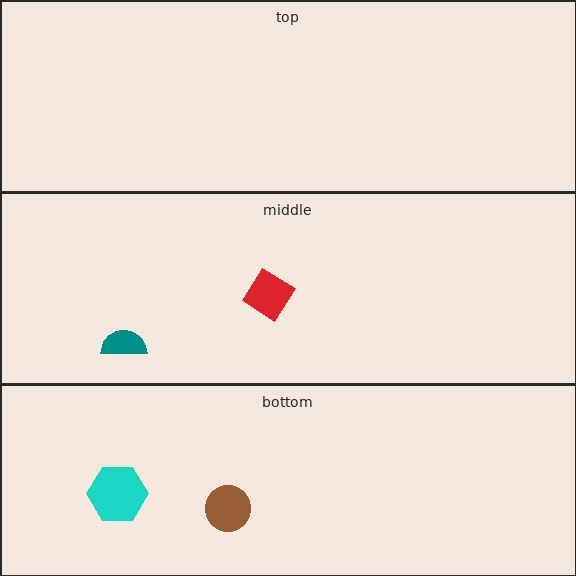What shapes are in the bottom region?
The cyan hexagon, the brown circle.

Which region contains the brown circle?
The bottom region.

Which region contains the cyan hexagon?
The bottom region.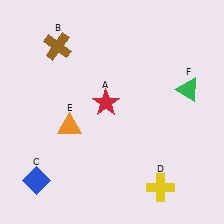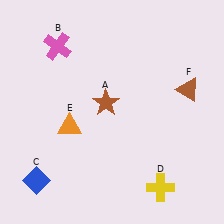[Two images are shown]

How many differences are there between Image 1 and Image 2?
There are 3 differences between the two images.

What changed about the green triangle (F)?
In Image 1, F is green. In Image 2, it changed to brown.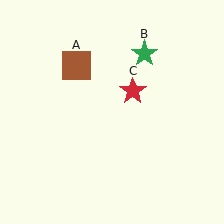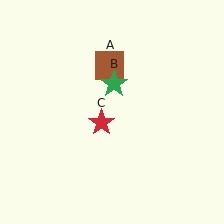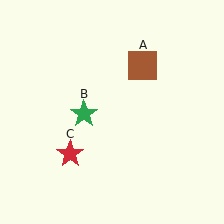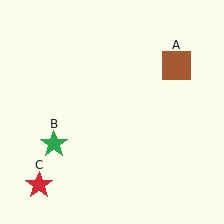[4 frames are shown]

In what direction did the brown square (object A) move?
The brown square (object A) moved right.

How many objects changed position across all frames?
3 objects changed position: brown square (object A), green star (object B), red star (object C).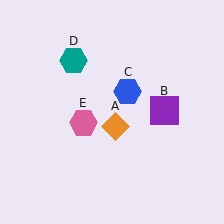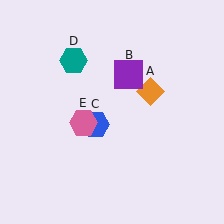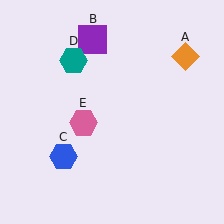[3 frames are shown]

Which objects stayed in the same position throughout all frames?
Teal hexagon (object D) and pink hexagon (object E) remained stationary.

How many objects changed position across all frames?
3 objects changed position: orange diamond (object A), purple square (object B), blue hexagon (object C).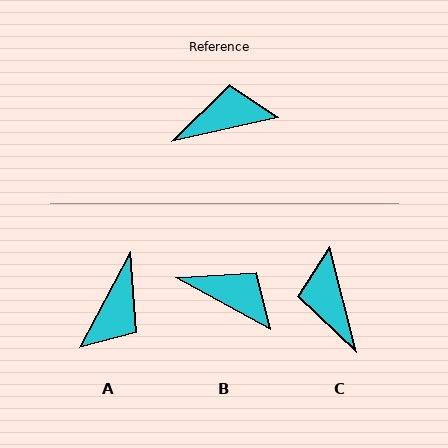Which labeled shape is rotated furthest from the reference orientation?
A, about 131 degrees away.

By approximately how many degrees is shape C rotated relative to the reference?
Approximately 92 degrees counter-clockwise.